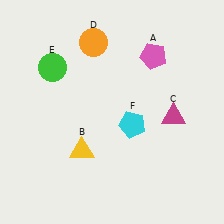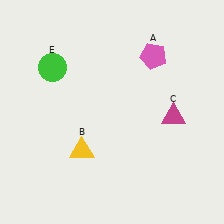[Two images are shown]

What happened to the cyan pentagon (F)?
The cyan pentagon (F) was removed in Image 2. It was in the bottom-right area of Image 1.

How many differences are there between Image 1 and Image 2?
There are 2 differences between the two images.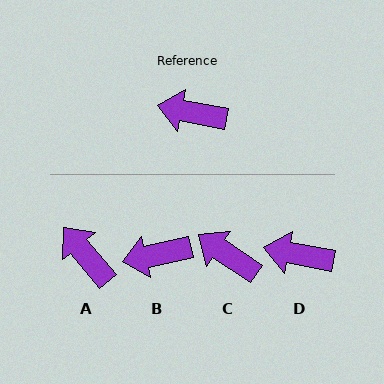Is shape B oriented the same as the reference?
No, it is off by about 23 degrees.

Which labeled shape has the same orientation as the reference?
D.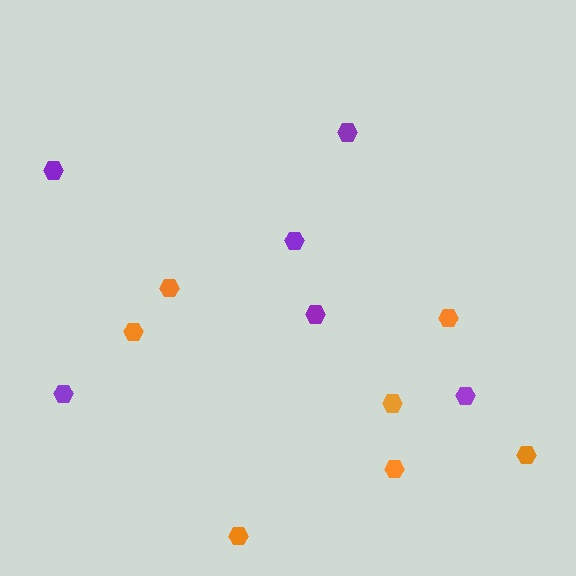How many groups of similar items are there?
There are 2 groups: one group of orange hexagons (7) and one group of purple hexagons (6).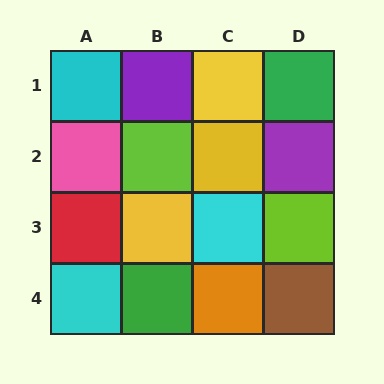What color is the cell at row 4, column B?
Green.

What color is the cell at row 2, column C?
Yellow.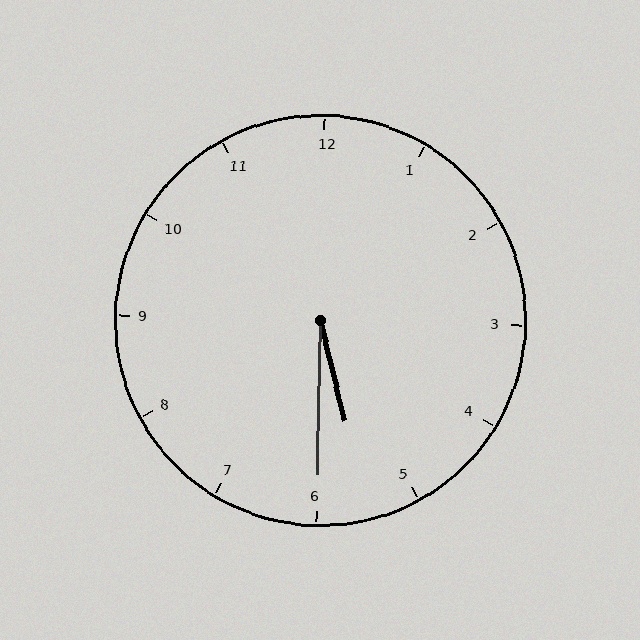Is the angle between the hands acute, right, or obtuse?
It is acute.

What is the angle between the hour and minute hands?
Approximately 15 degrees.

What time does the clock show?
5:30.